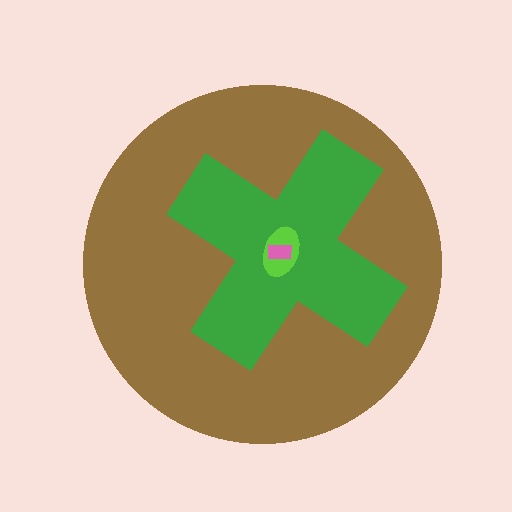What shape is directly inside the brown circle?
The green cross.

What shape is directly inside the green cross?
The lime ellipse.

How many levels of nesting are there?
4.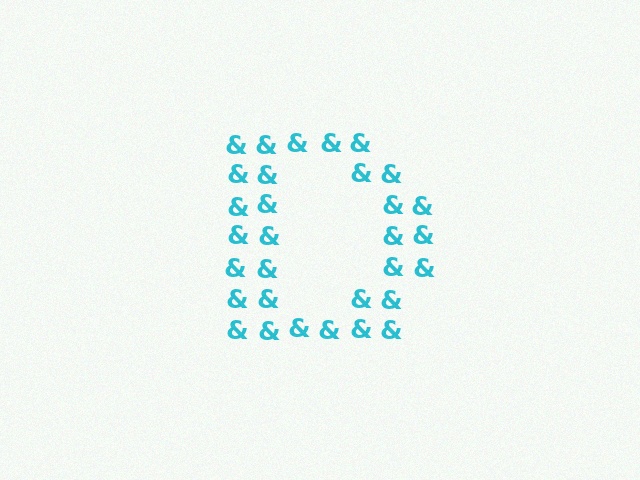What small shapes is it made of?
It is made of small ampersands.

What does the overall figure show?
The overall figure shows the letter D.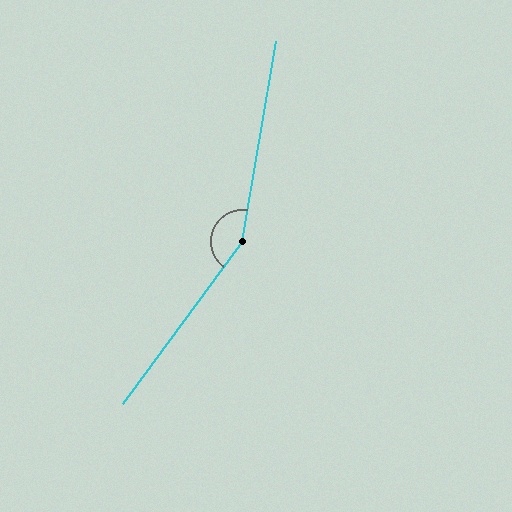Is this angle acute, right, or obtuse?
It is obtuse.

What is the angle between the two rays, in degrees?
Approximately 153 degrees.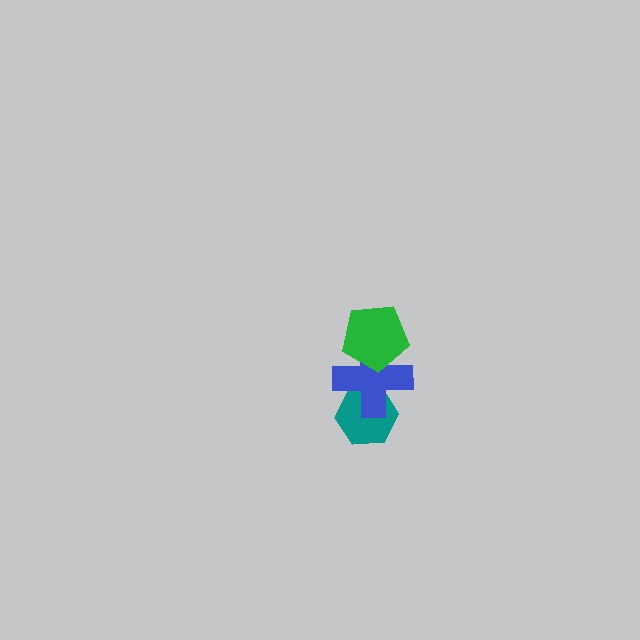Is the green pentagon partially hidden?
No, no other shape covers it.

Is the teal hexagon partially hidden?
Yes, it is partially covered by another shape.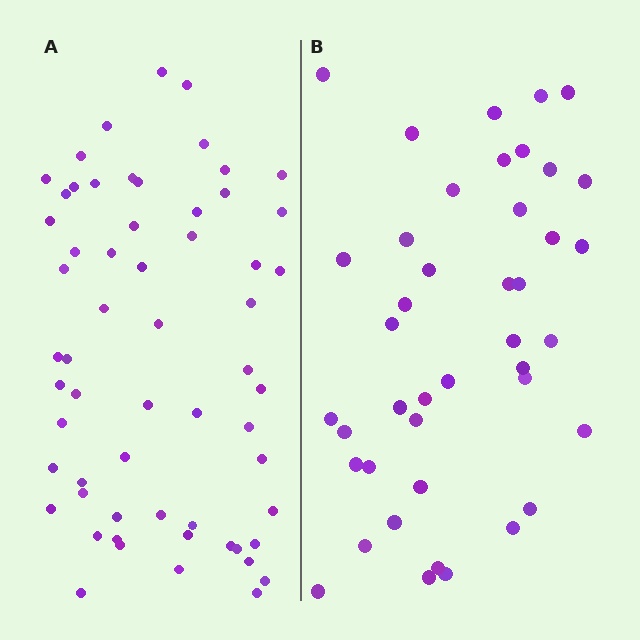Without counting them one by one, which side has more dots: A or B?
Region A (the left region) has more dots.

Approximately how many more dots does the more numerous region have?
Region A has approximately 20 more dots than region B.